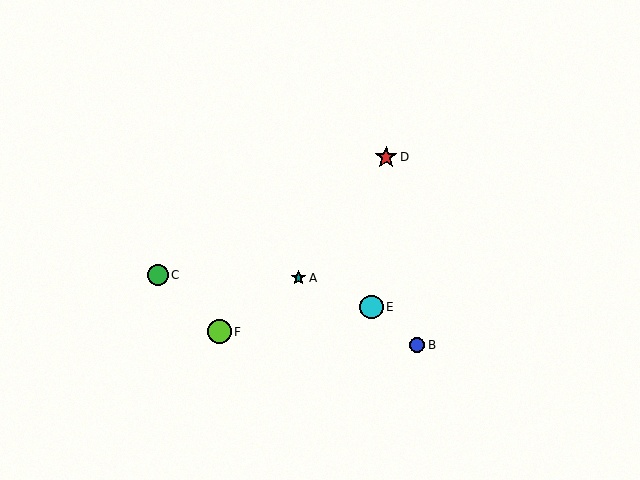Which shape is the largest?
The cyan circle (labeled E) is the largest.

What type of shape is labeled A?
Shape A is a teal star.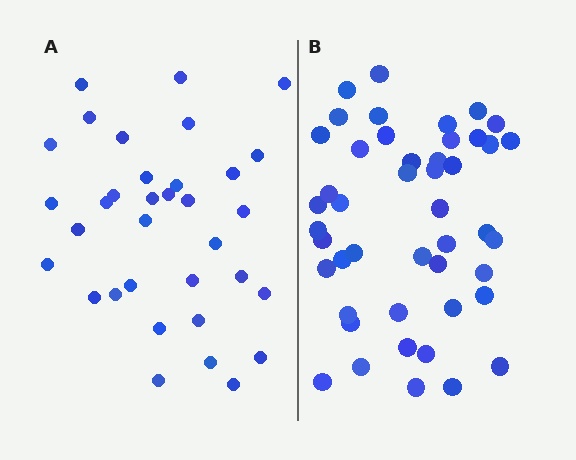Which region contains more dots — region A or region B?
Region B (the right region) has more dots.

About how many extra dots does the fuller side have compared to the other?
Region B has roughly 12 or so more dots than region A.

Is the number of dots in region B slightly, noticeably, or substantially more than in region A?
Region B has noticeably more, but not dramatically so. The ratio is roughly 1.4 to 1.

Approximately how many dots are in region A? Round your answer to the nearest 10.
About 30 dots. (The exact count is 34, which rounds to 30.)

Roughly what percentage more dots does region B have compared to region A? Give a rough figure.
About 35% more.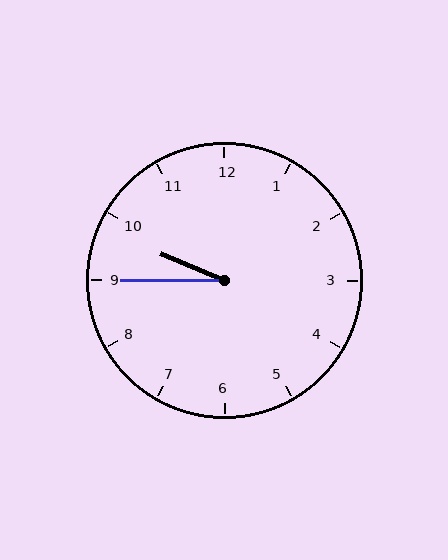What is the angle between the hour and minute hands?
Approximately 22 degrees.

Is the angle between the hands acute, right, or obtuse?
It is acute.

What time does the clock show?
9:45.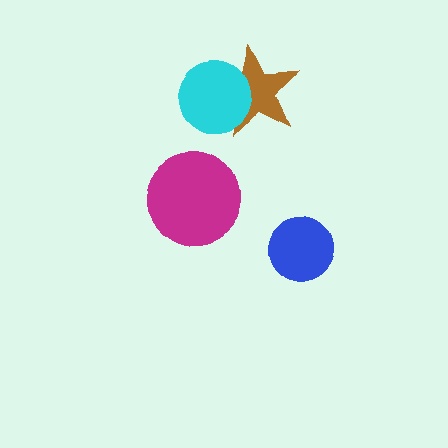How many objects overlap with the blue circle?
0 objects overlap with the blue circle.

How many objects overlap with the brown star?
1 object overlaps with the brown star.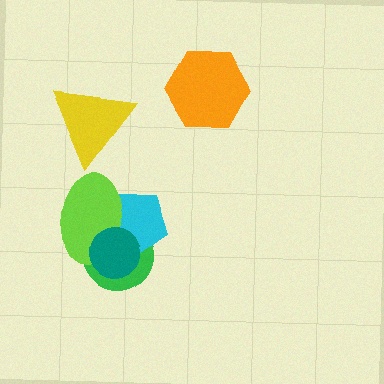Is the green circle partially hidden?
Yes, it is partially covered by another shape.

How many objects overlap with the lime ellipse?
3 objects overlap with the lime ellipse.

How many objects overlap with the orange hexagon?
0 objects overlap with the orange hexagon.